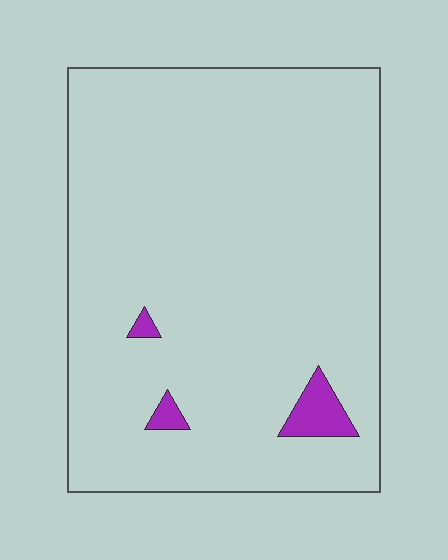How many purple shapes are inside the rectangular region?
3.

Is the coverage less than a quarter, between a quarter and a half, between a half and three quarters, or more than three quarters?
Less than a quarter.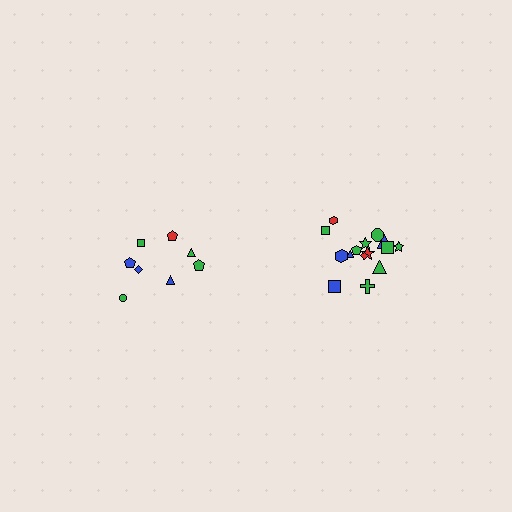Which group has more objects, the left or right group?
The right group.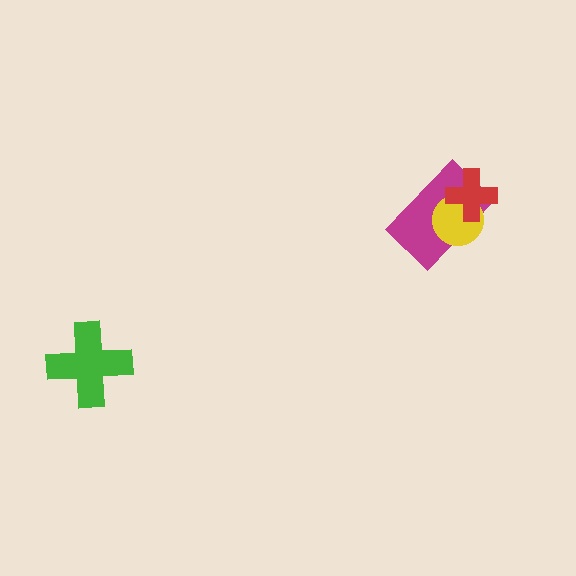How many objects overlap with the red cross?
2 objects overlap with the red cross.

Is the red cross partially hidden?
No, no other shape covers it.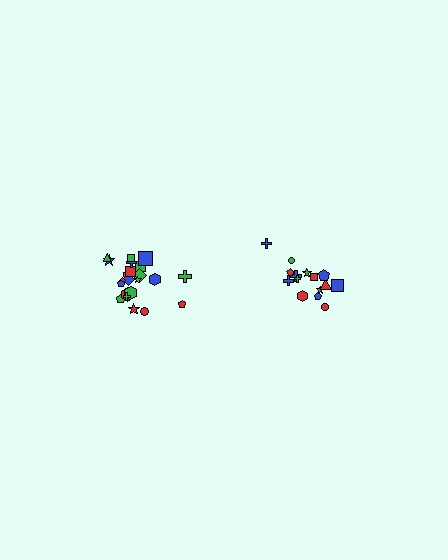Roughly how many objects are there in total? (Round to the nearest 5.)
Roughly 35 objects in total.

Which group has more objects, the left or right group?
The left group.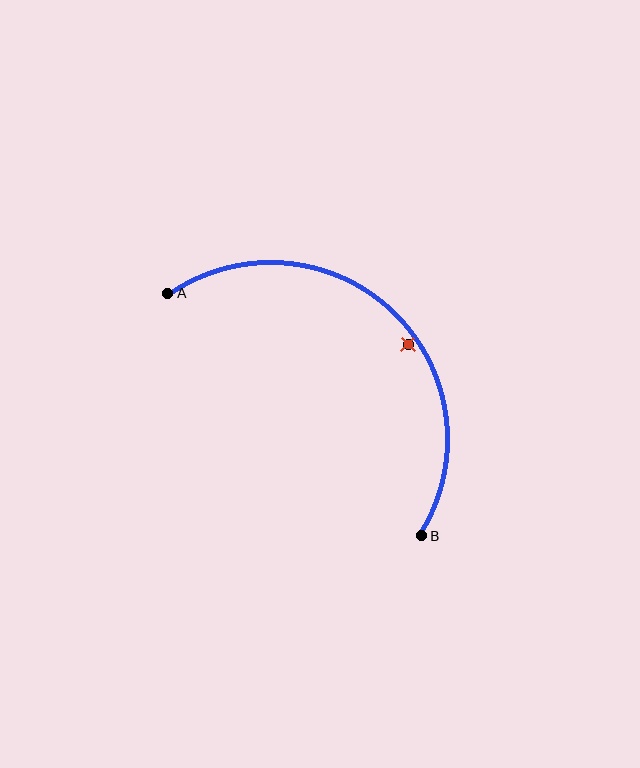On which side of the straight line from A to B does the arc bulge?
The arc bulges above and to the right of the straight line connecting A and B.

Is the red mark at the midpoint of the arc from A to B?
No — the red mark does not lie on the arc at all. It sits slightly inside the curve.